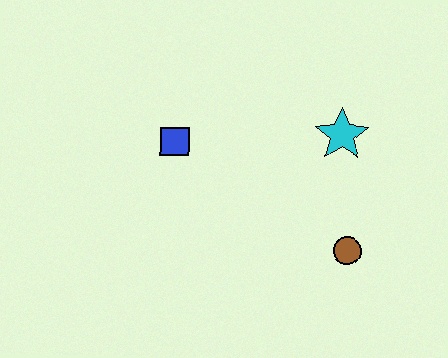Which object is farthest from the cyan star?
The blue square is farthest from the cyan star.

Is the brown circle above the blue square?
No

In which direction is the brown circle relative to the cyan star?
The brown circle is below the cyan star.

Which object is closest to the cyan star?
The brown circle is closest to the cyan star.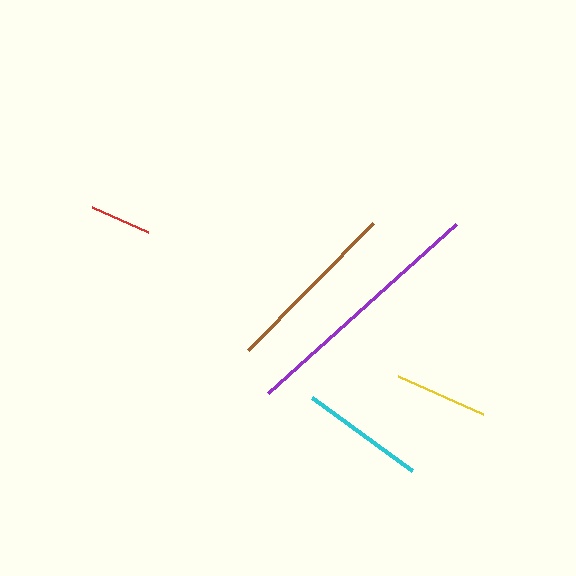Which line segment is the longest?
The purple line is the longest at approximately 252 pixels.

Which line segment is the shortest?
The red line is the shortest at approximately 61 pixels.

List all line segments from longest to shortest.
From longest to shortest: purple, brown, cyan, yellow, red.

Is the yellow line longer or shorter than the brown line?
The brown line is longer than the yellow line.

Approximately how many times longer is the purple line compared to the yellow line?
The purple line is approximately 2.7 times the length of the yellow line.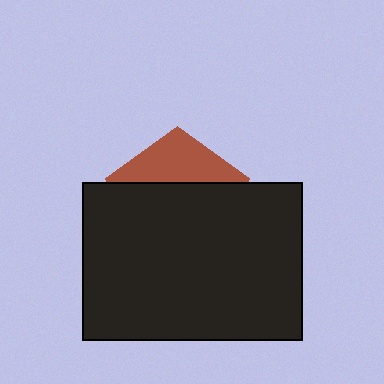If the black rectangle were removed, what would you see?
You would see the complete brown pentagon.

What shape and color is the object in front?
The object in front is a black rectangle.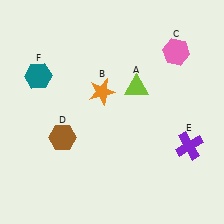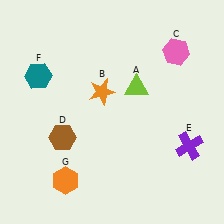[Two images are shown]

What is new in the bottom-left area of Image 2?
An orange hexagon (G) was added in the bottom-left area of Image 2.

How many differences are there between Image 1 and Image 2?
There is 1 difference between the two images.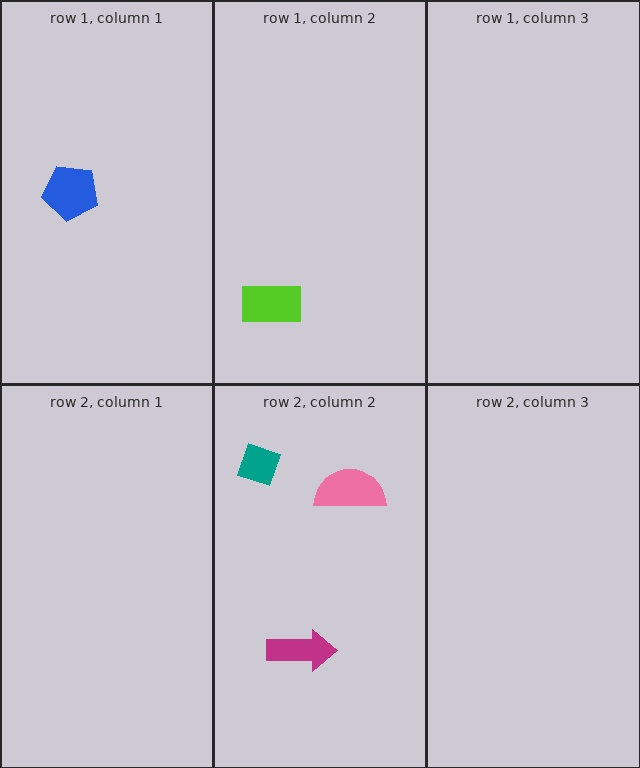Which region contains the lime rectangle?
The row 1, column 2 region.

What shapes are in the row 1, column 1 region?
The blue pentagon.